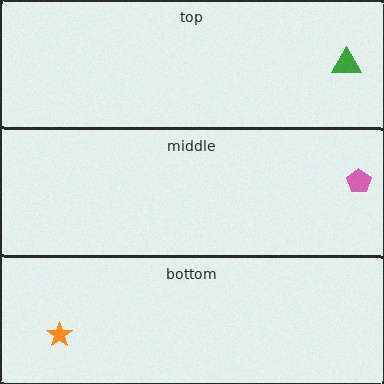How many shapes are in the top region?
1.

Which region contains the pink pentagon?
The middle region.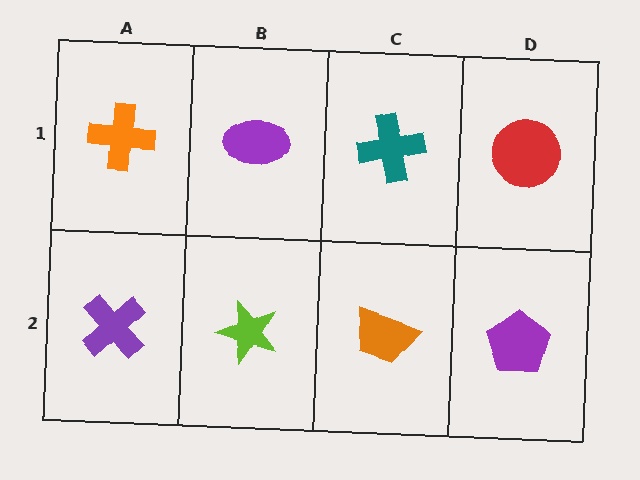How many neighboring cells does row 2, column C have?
3.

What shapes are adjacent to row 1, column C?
An orange trapezoid (row 2, column C), a purple ellipse (row 1, column B), a red circle (row 1, column D).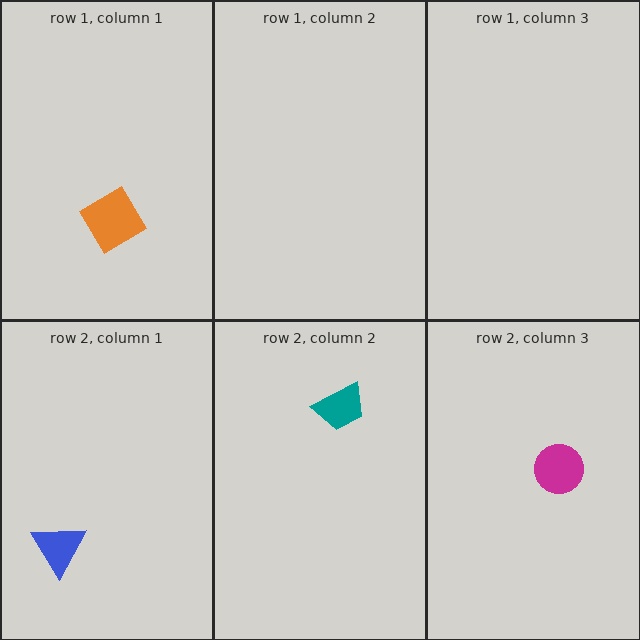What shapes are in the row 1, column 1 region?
The orange diamond.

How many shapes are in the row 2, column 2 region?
1.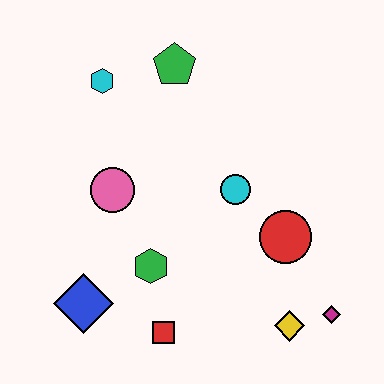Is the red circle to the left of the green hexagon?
No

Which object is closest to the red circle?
The cyan circle is closest to the red circle.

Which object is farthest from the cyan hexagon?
The magenta diamond is farthest from the cyan hexagon.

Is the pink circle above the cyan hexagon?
No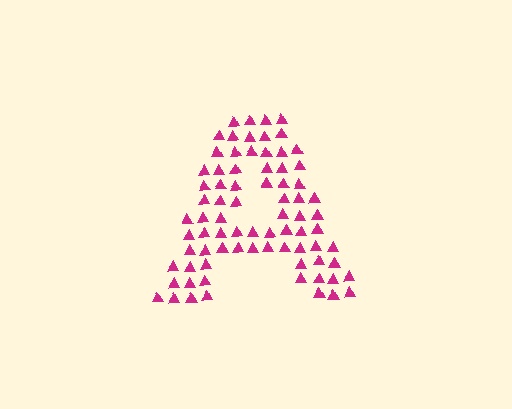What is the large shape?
The large shape is the letter A.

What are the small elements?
The small elements are triangles.